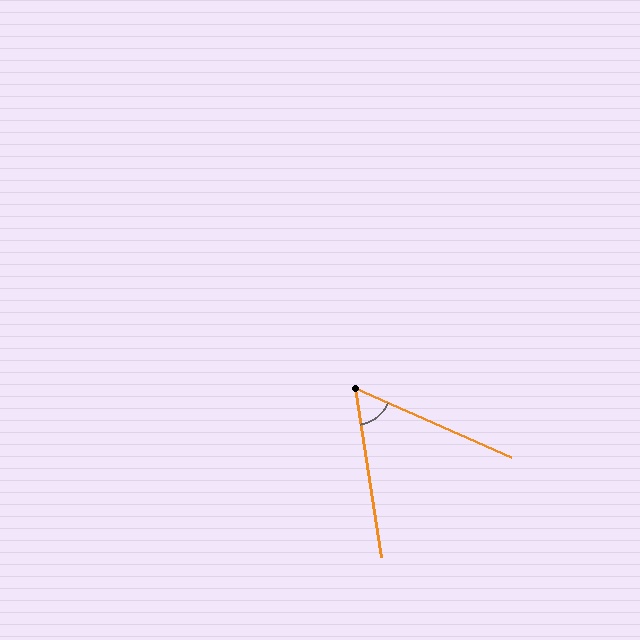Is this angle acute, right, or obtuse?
It is acute.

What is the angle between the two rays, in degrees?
Approximately 57 degrees.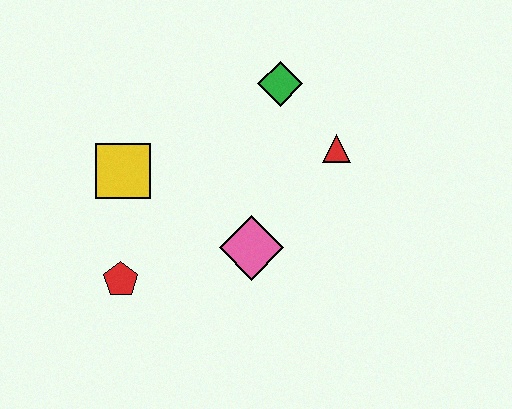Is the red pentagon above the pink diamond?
No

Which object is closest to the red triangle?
The green diamond is closest to the red triangle.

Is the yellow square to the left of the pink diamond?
Yes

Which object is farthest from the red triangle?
The red pentagon is farthest from the red triangle.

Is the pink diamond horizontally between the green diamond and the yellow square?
Yes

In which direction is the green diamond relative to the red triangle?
The green diamond is above the red triangle.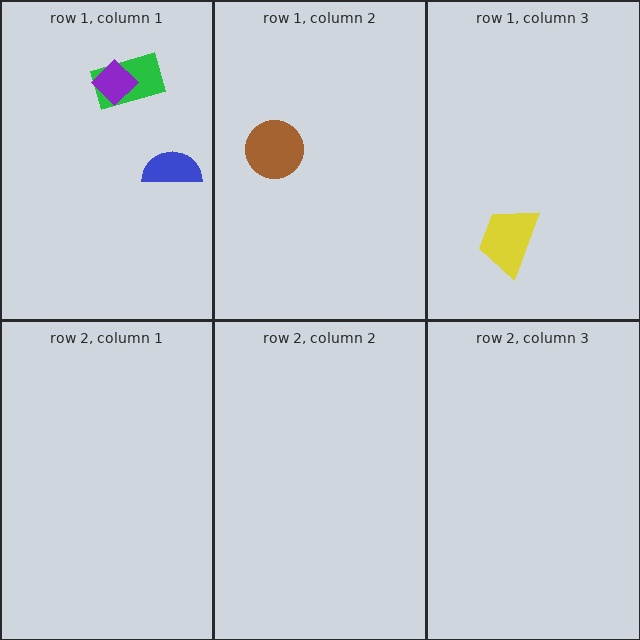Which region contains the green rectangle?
The row 1, column 1 region.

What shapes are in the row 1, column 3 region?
The yellow trapezoid.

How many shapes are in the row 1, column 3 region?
1.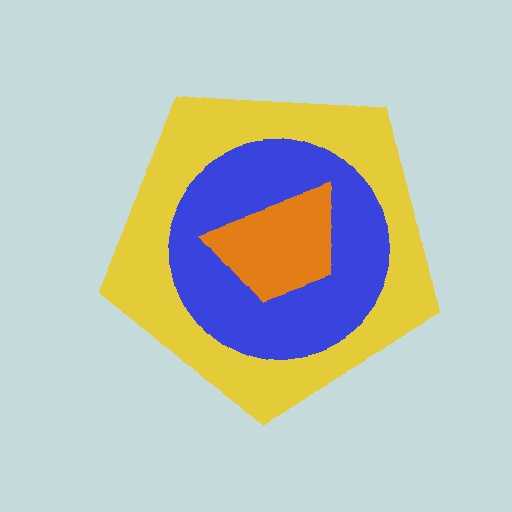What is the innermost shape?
The orange trapezoid.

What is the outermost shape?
The yellow pentagon.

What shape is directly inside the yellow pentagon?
The blue circle.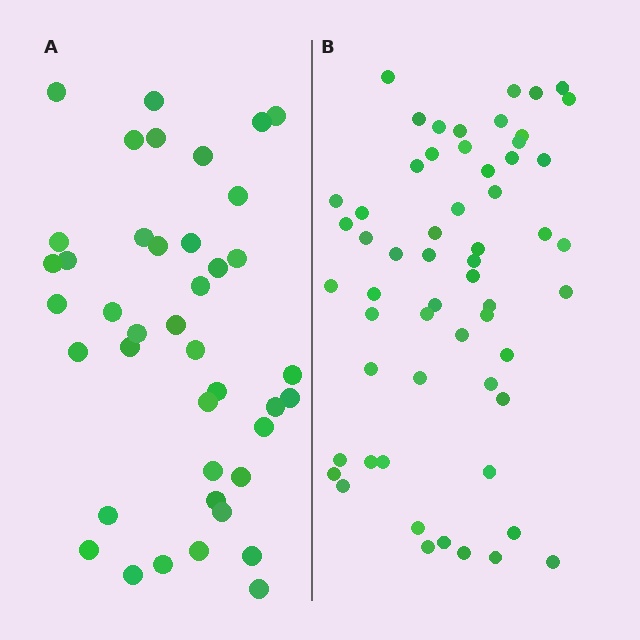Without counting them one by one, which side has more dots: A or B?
Region B (the right region) has more dots.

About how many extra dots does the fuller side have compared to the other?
Region B has approximately 15 more dots than region A.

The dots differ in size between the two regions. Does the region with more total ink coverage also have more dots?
No. Region A has more total ink coverage because its dots are larger, but region B actually contains more individual dots. Total area can be misleading — the number of items is what matters here.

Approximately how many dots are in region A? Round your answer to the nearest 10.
About 40 dots. (The exact count is 41, which rounds to 40.)